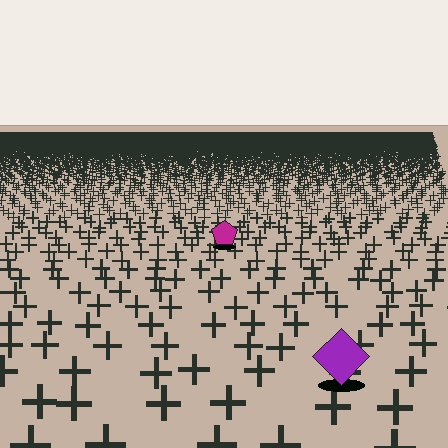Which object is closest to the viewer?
The purple diamond is closest. The texture marks near it are larger and more spread out.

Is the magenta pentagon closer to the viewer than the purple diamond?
No. The purple diamond is closer — you can tell from the texture gradient: the ground texture is coarser near it.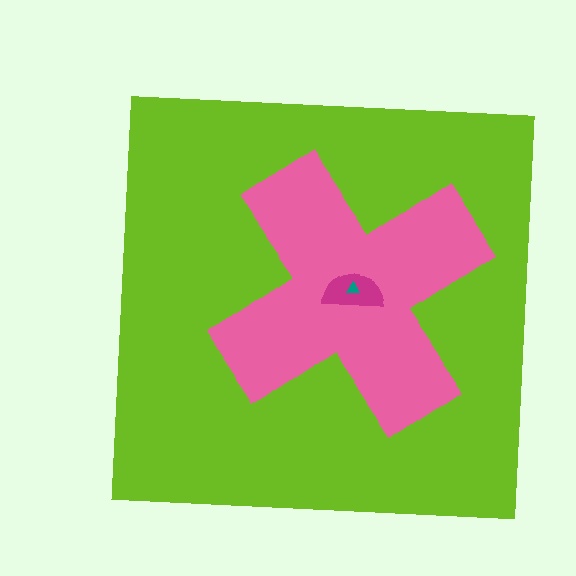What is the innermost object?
The teal triangle.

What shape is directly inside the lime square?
The pink cross.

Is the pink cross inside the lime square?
Yes.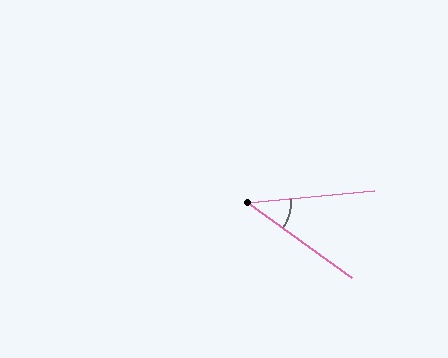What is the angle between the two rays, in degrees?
Approximately 41 degrees.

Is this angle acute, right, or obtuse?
It is acute.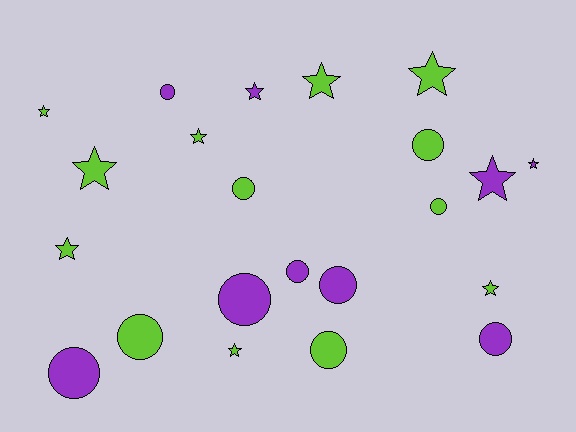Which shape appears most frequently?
Circle, with 11 objects.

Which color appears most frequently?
Lime, with 13 objects.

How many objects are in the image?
There are 22 objects.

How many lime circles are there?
There are 5 lime circles.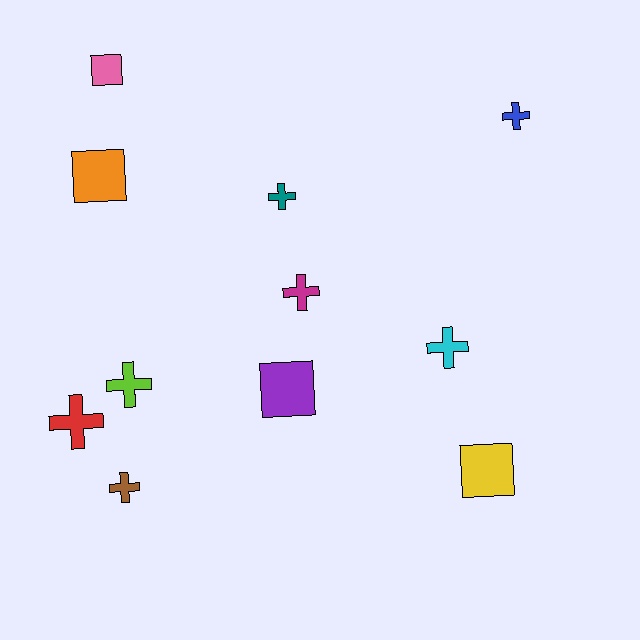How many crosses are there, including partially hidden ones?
There are 7 crosses.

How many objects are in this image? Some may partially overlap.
There are 11 objects.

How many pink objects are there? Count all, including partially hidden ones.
There is 1 pink object.